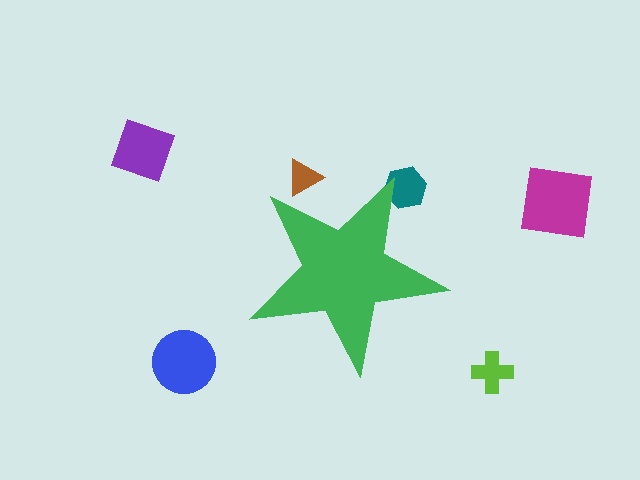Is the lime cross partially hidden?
No, the lime cross is fully visible.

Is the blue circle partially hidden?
No, the blue circle is fully visible.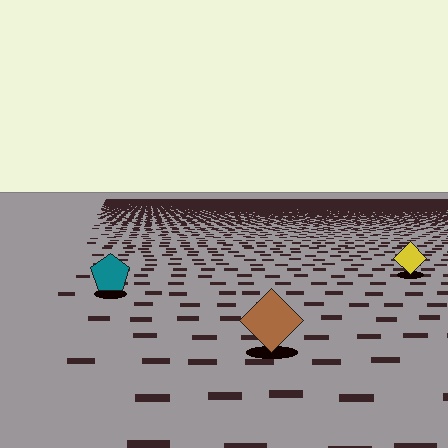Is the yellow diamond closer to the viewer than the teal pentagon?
No. The teal pentagon is closer — you can tell from the texture gradient: the ground texture is coarser near it.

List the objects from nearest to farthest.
From nearest to farthest: the brown diamond, the teal pentagon, the yellow diamond.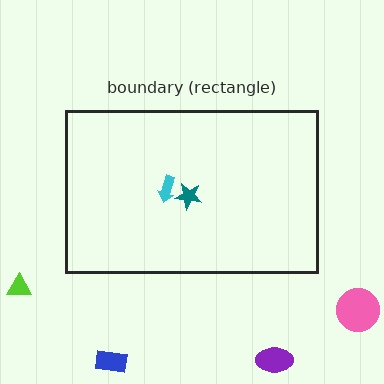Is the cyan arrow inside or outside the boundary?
Inside.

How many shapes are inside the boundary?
2 inside, 4 outside.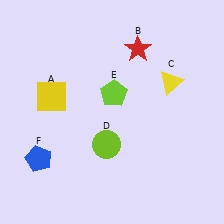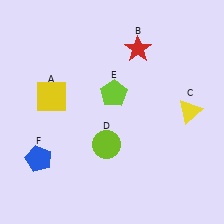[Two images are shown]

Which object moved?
The yellow triangle (C) moved down.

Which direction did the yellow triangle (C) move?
The yellow triangle (C) moved down.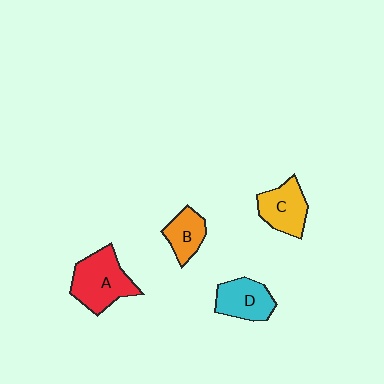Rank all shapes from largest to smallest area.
From largest to smallest: A (red), C (yellow), D (cyan), B (orange).